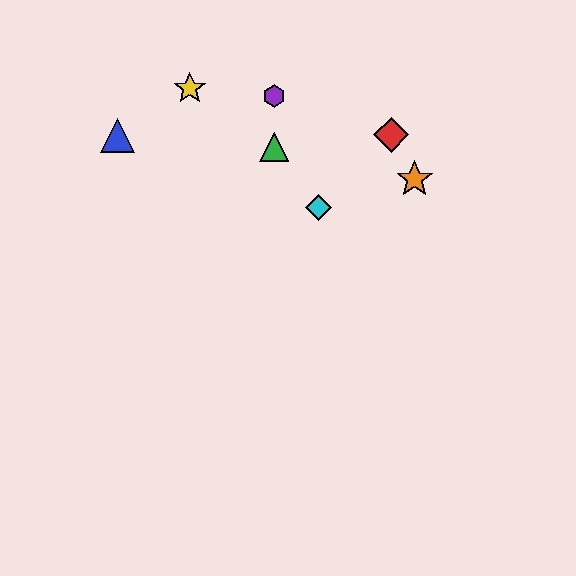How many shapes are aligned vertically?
2 shapes (the green triangle, the purple hexagon) are aligned vertically.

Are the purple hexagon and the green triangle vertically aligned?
Yes, both are at x≈274.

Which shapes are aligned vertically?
The green triangle, the purple hexagon are aligned vertically.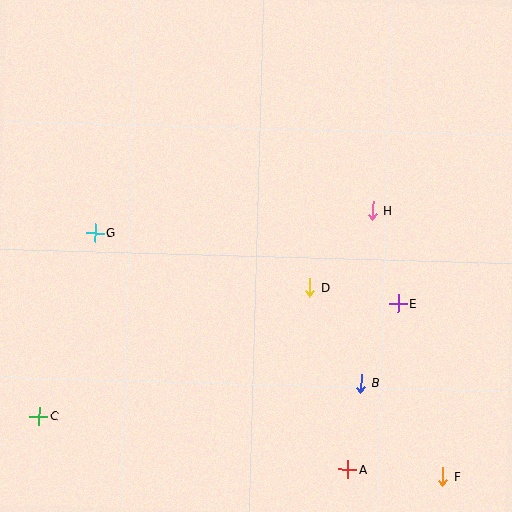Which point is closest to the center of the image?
Point D at (310, 287) is closest to the center.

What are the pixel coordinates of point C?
Point C is at (39, 416).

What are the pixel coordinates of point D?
Point D is at (310, 287).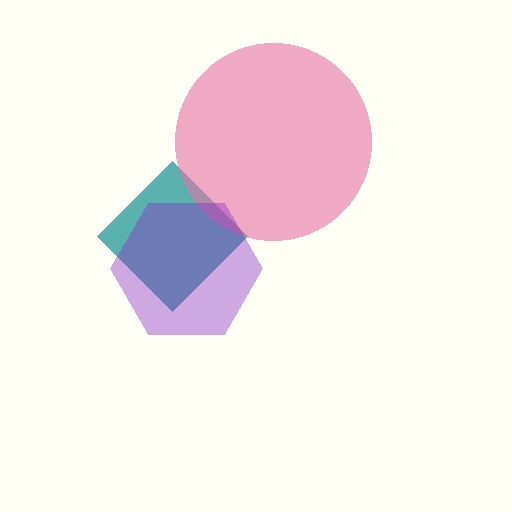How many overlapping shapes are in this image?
There are 3 overlapping shapes in the image.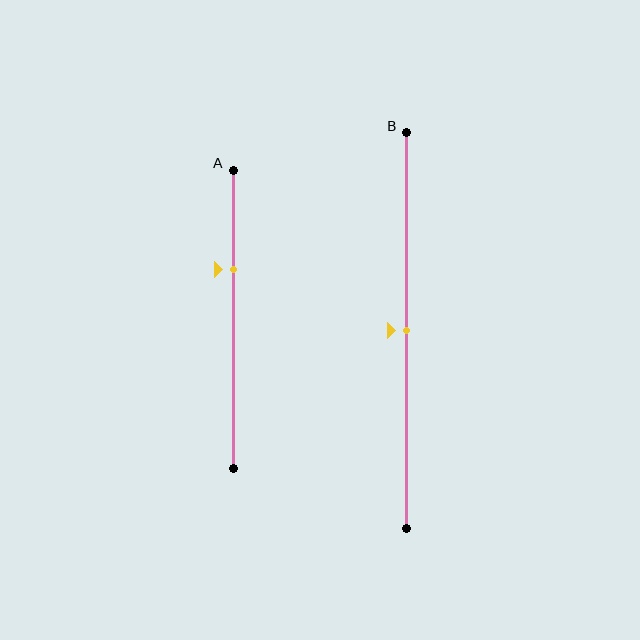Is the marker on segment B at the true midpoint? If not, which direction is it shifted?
Yes, the marker on segment B is at the true midpoint.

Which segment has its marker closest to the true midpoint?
Segment B has its marker closest to the true midpoint.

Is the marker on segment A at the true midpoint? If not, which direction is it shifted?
No, the marker on segment A is shifted upward by about 17% of the segment length.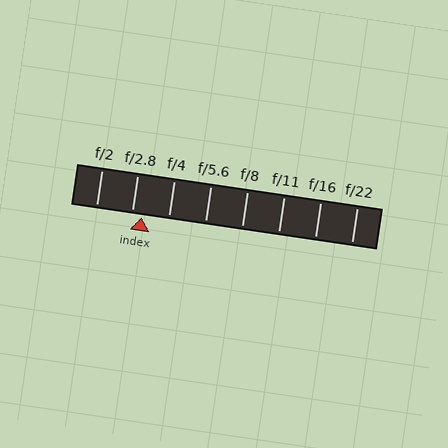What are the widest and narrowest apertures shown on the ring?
The widest aperture shown is f/2 and the narrowest is f/22.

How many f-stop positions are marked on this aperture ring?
There are 8 f-stop positions marked.